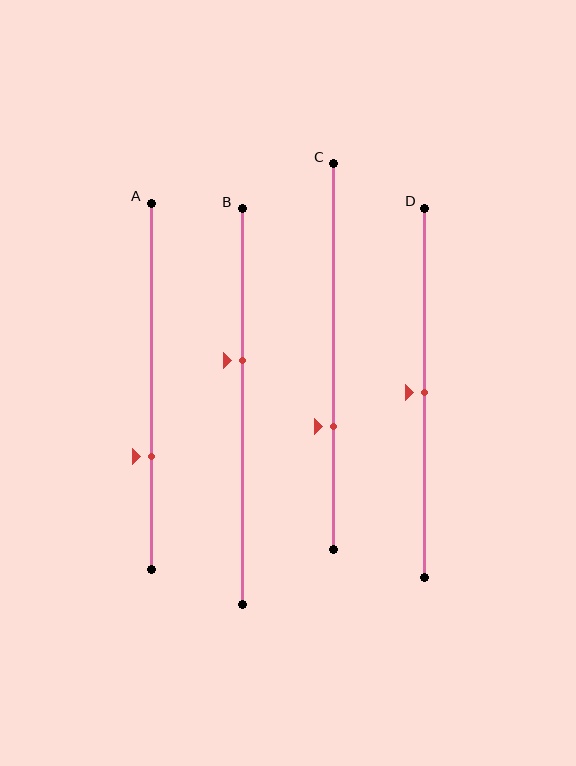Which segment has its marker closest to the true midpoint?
Segment D has its marker closest to the true midpoint.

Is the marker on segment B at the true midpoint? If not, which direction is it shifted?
No, the marker on segment B is shifted upward by about 12% of the segment length.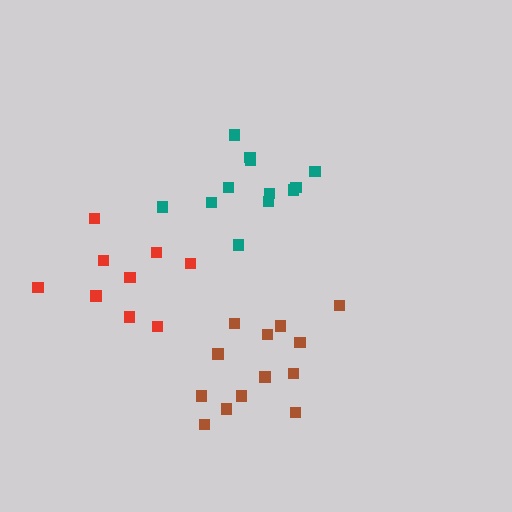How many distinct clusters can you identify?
There are 3 distinct clusters.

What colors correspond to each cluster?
The clusters are colored: teal, brown, red.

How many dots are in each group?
Group 1: 12 dots, Group 2: 13 dots, Group 3: 9 dots (34 total).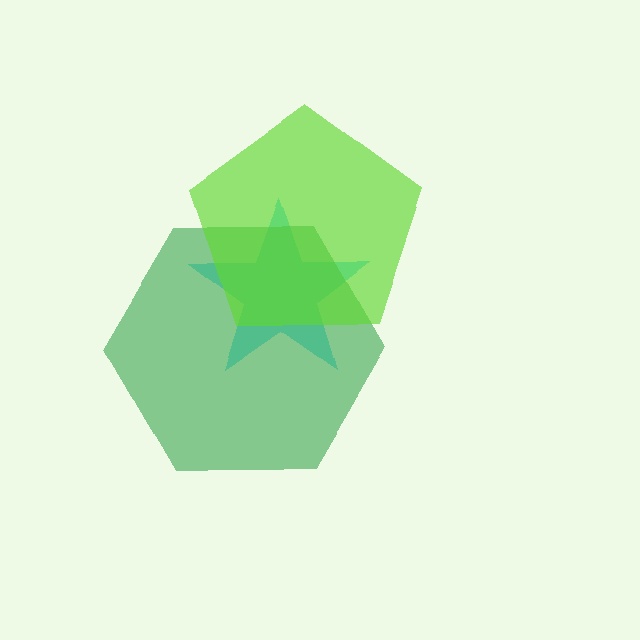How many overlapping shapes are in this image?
There are 3 overlapping shapes in the image.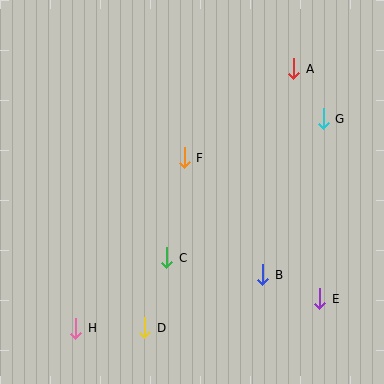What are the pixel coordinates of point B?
Point B is at (263, 275).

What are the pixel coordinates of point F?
Point F is at (184, 158).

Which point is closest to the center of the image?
Point F at (184, 158) is closest to the center.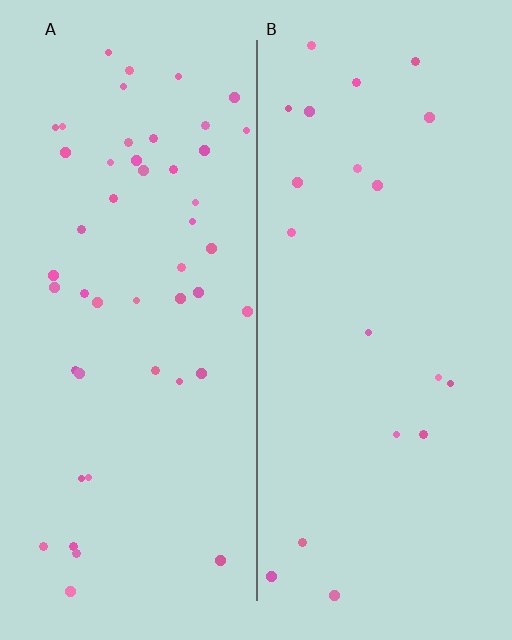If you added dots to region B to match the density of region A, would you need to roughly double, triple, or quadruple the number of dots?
Approximately double.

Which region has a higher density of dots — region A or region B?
A (the left).